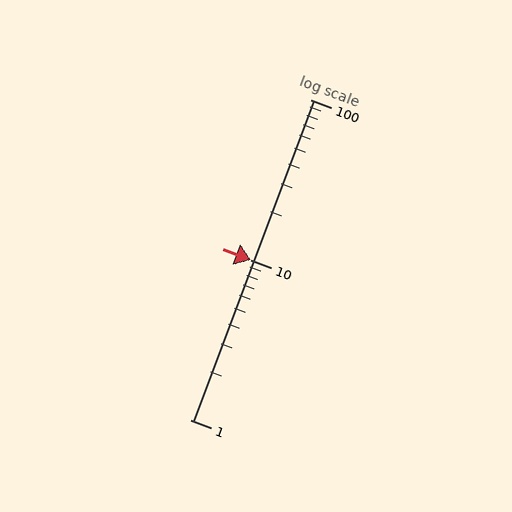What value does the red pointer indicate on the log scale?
The pointer indicates approximately 10.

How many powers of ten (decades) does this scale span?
The scale spans 2 decades, from 1 to 100.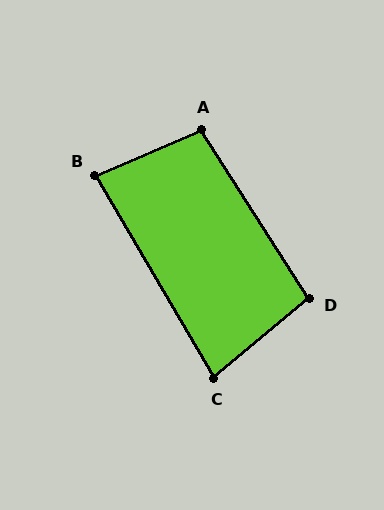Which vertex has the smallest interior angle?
C, at approximately 81 degrees.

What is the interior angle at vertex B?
Approximately 83 degrees (acute).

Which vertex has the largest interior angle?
A, at approximately 99 degrees.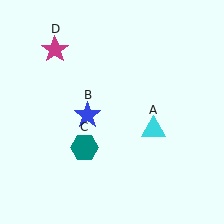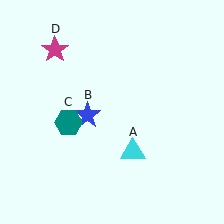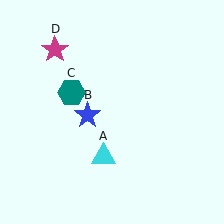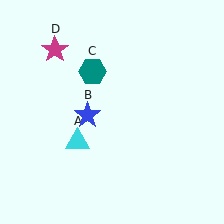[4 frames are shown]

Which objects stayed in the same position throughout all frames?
Blue star (object B) and magenta star (object D) remained stationary.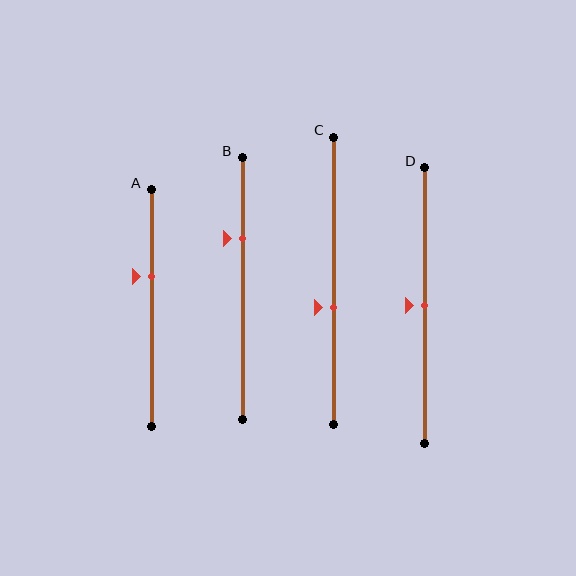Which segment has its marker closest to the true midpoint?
Segment D has its marker closest to the true midpoint.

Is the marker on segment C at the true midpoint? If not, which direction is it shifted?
No, the marker on segment C is shifted downward by about 9% of the segment length.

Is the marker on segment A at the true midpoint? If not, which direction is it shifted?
No, the marker on segment A is shifted upward by about 13% of the segment length.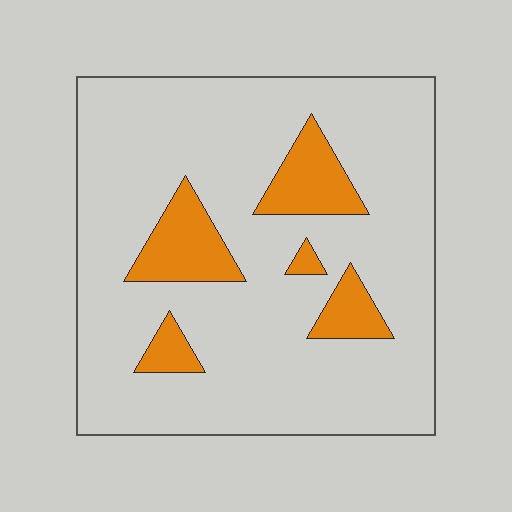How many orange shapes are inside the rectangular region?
5.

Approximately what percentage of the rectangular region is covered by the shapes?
Approximately 15%.